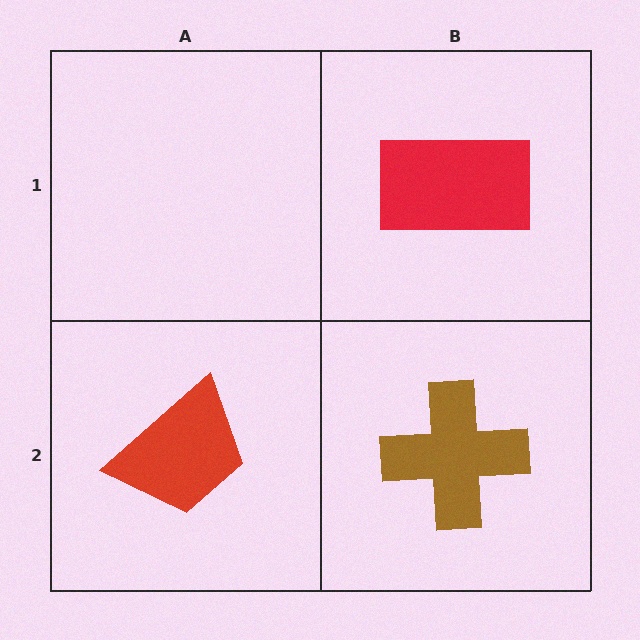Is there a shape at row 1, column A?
No, that cell is empty.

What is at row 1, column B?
A red rectangle.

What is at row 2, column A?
A red trapezoid.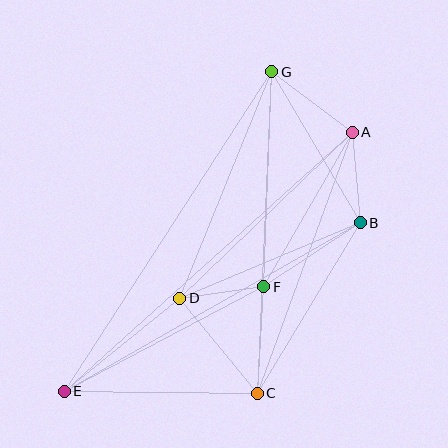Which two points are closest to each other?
Points D and F are closest to each other.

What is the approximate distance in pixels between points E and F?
The distance between E and F is approximately 225 pixels.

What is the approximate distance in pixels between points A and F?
The distance between A and F is approximately 178 pixels.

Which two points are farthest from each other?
Points A and E are farthest from each other.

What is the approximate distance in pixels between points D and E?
The distance between D and E is approximately 148 pixels.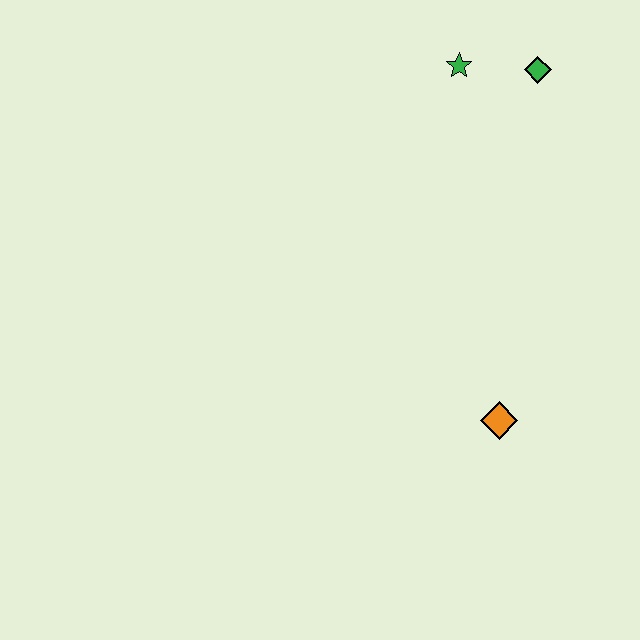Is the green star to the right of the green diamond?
No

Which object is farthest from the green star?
The orange diamond is farthest from the green star.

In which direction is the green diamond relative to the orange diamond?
The green diamond is above the orange diamond.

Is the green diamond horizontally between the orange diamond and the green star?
No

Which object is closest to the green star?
The green diamond is closest to the green star.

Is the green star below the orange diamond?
No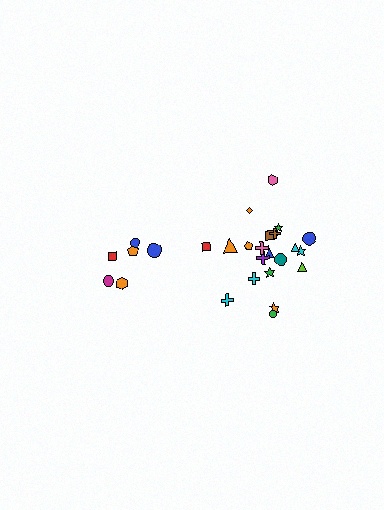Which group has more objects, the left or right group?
The right group.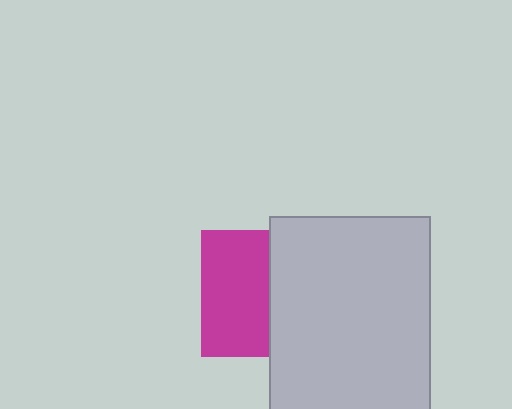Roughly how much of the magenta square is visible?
About half of it is visible (roughly 54%).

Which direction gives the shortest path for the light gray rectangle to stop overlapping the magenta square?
Moving right gives the shortest separation.